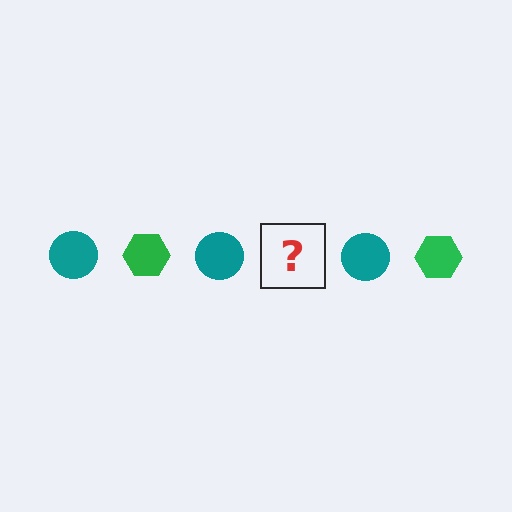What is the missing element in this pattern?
The missing element is a green hexagon.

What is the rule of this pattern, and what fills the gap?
The rule is that the pattern alternates between teal circle and green hexagon. The gap should be filled with a green hexagon.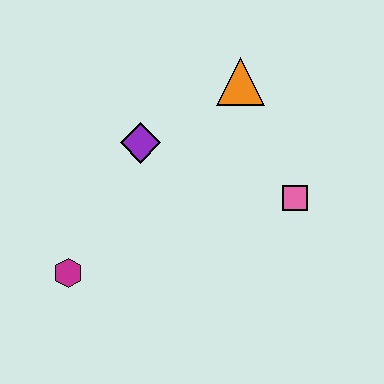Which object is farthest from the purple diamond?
The pink square is farthest from the purple diamond.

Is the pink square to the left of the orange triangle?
No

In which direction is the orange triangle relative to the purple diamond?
The orange triangle is to the right of the purple diamond.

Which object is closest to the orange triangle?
The purple diamond is closest to the orange triangle.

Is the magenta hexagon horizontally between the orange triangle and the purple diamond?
No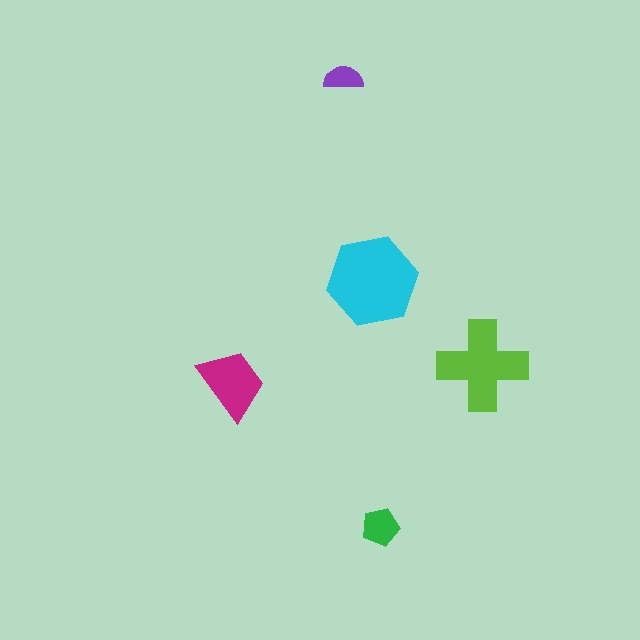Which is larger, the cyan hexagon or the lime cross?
The cyan hexagon.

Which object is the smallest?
The purple semicircle.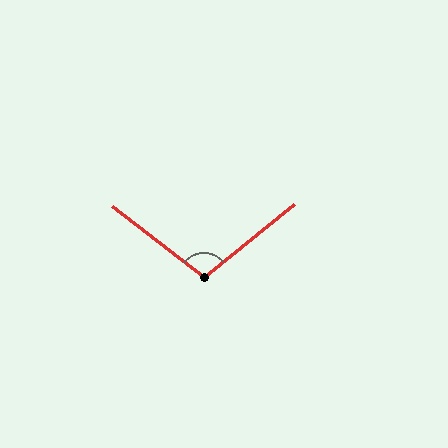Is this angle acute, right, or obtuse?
It is obtuse.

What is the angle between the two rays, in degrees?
Approximately 103 degrees.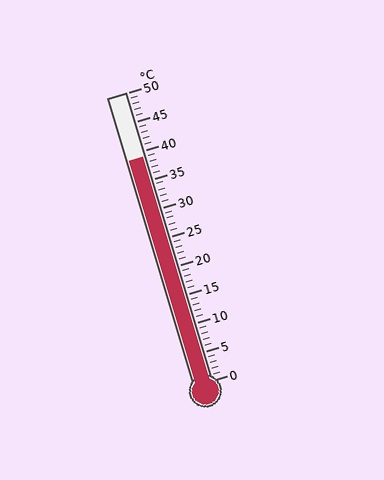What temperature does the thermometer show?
The thermometer shows approximately 39°C.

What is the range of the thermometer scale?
The thermometer scale ranges from 0°C to 50°C.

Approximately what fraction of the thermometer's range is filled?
The thermometer is filled to approximately 80% of its range.